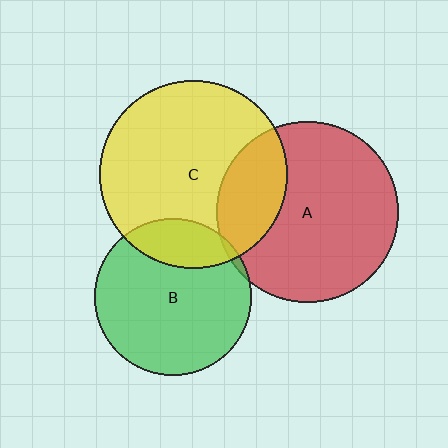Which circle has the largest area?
Circle C (yellow).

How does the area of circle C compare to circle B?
Approximately 1.5 times.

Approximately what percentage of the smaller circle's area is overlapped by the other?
Approximately 25%.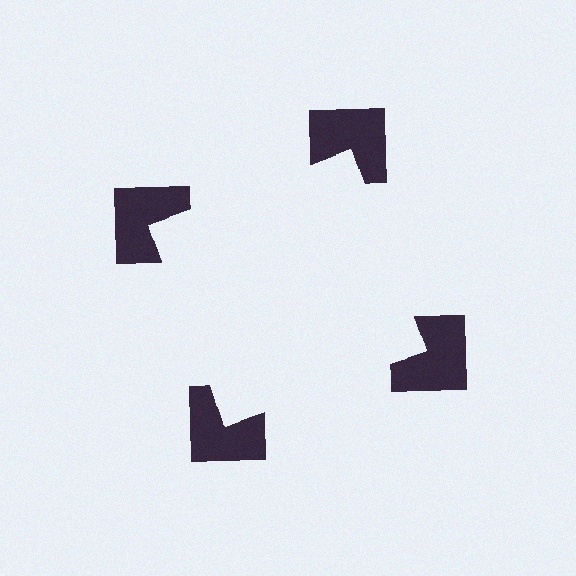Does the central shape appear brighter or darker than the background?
It typically appears slightly brighter than the background, even though no actual brightness change is drawn.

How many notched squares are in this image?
There are 4 — one at each vertex of the illusory square.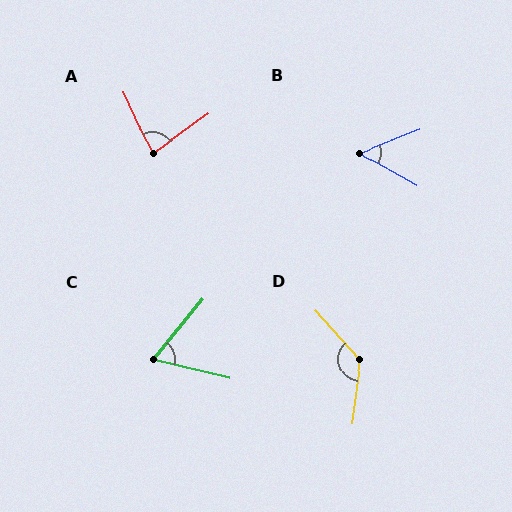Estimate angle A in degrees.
Approximately 79 degrees.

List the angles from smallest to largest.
B (49°), C (65°), A (79°), D (131°).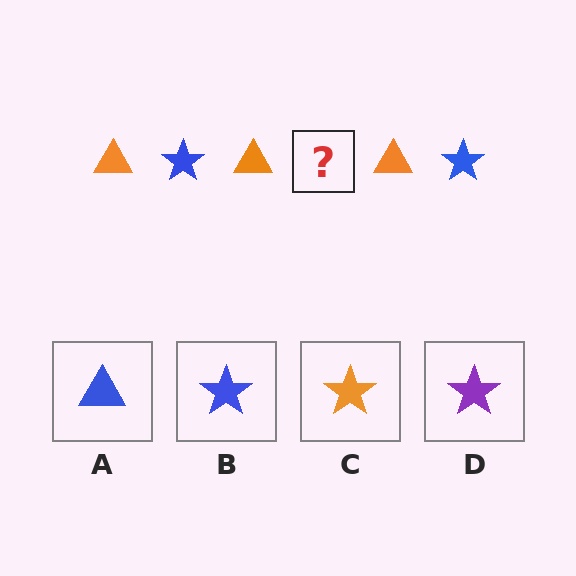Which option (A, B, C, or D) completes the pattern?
B.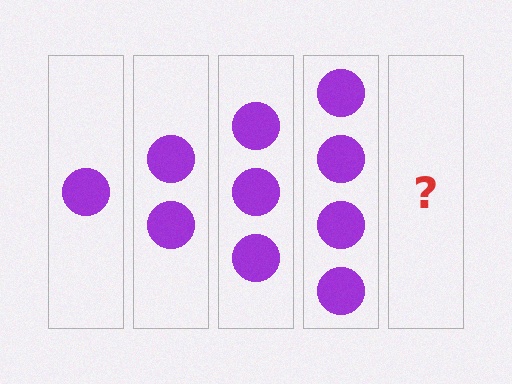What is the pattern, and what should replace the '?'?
The pattern is that each step adds one more circle. The '?' should be 5 circles.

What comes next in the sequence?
The next element should be 5 circles.